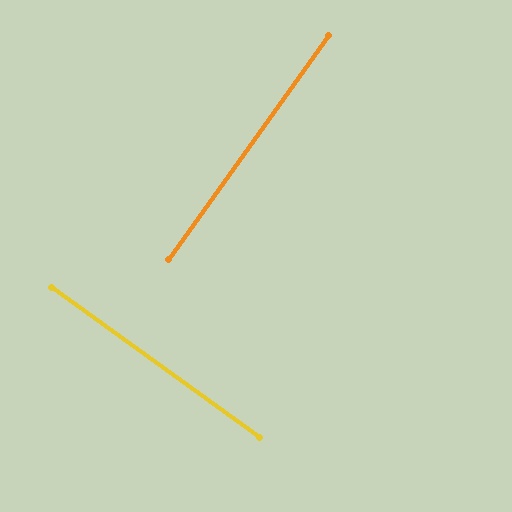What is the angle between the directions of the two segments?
Approximately 90 degrees.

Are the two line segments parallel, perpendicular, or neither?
Perpendicular — they meet at approximately 90°.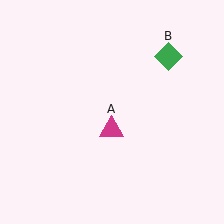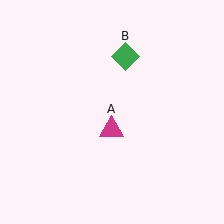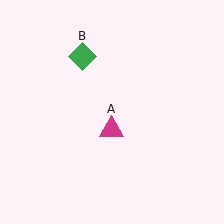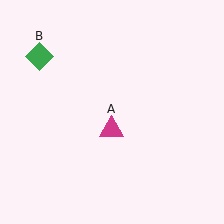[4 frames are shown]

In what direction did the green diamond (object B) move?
The green diamond (object B) moved left.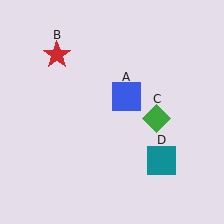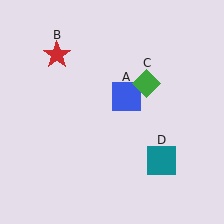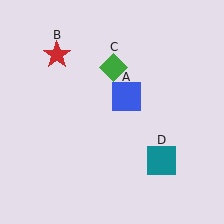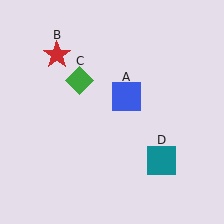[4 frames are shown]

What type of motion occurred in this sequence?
The green diamond (object C) rotated counterclockwise around the center of the scene.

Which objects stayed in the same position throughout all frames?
Blue square (object A) and red star (object B) and teal square (object D) remained stationary.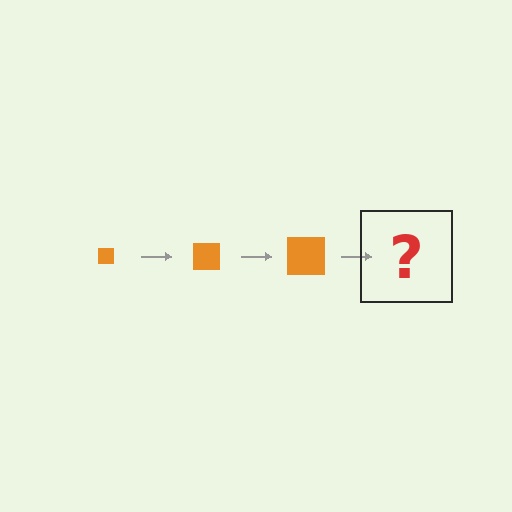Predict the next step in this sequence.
The next step is an orange square, larger than the previous one.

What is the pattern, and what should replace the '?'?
The pattern is that the square gets progressively larger each step. The '?' should be an orange square, larger than the previous one.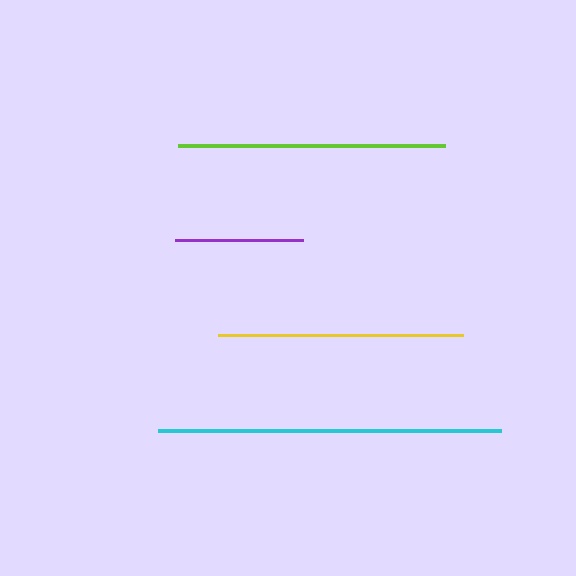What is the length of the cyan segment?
The cyan segment is approximately 342 pixels long.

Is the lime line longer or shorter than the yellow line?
The lime line is longer than the yellow line.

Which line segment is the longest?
The cyan line is the longest at approximately 342 pixels.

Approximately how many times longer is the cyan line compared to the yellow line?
The cyan line is approximately 1.4 times the length of the yellow line.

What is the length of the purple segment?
The purple segment is approximately 127 pixels long.